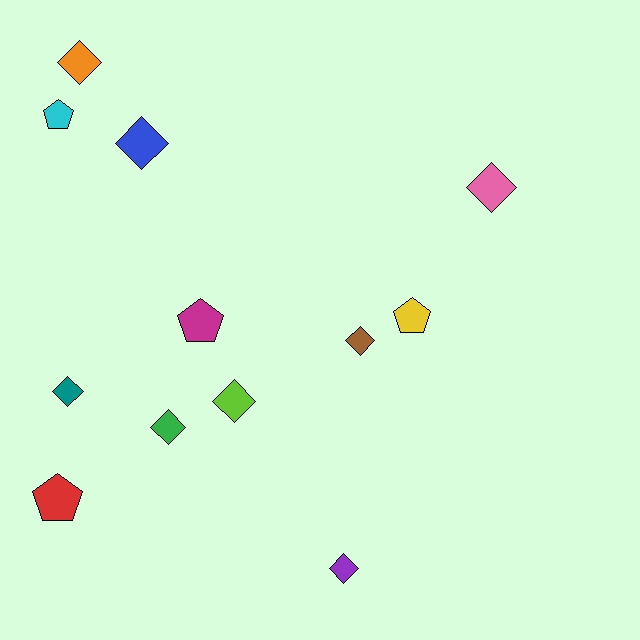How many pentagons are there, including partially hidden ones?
There are 4 pentagons.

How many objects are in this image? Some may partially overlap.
There are 12 objects.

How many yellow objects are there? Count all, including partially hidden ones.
There is 1 yellow object.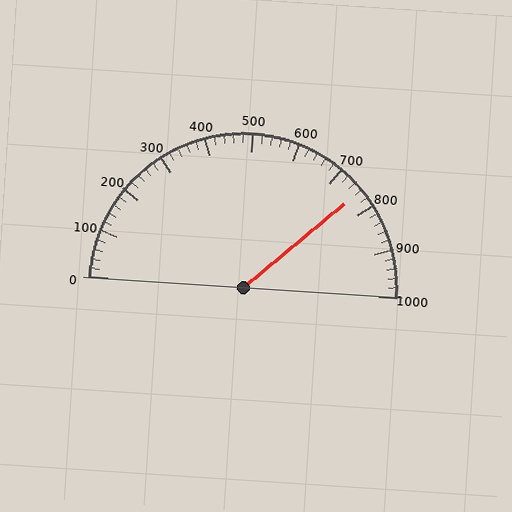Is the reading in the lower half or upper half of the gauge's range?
The reading is in the upper half of the range (0 to 1000).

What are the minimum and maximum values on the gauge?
The gauge ranges from 0 to 1000.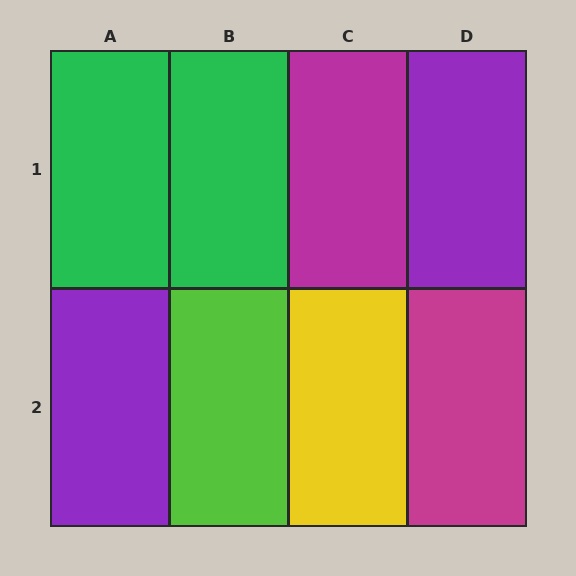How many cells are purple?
2 cells are purple.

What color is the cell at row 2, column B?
Lime.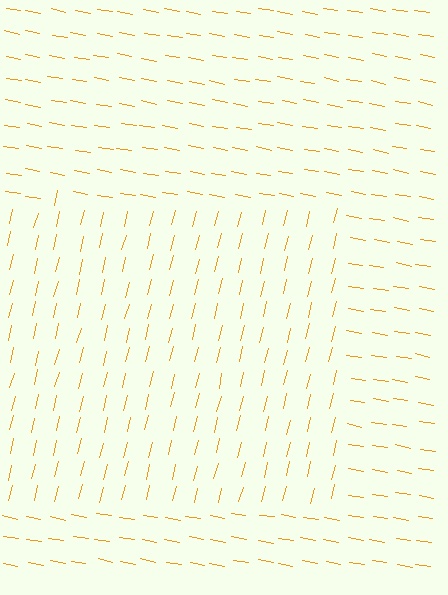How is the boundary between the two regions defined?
The boundary is defined purely by a change in line orientation (approximately 86 degrees difference). All lines are the same color and thickness.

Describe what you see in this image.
The image is filled with small orange line segments. A rectangle region in the image has lines oriented differently from the surrounding lines, creating a visible texture boundary.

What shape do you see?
I see a rectangle.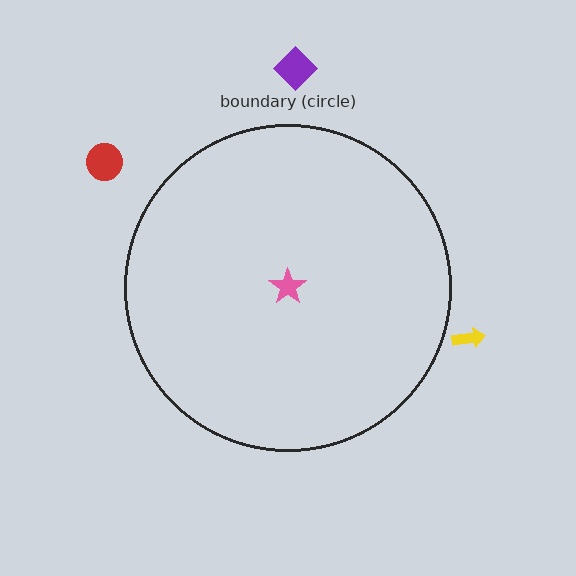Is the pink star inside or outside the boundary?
Inside.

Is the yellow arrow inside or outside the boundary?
Outside.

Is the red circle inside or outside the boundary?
Outside.